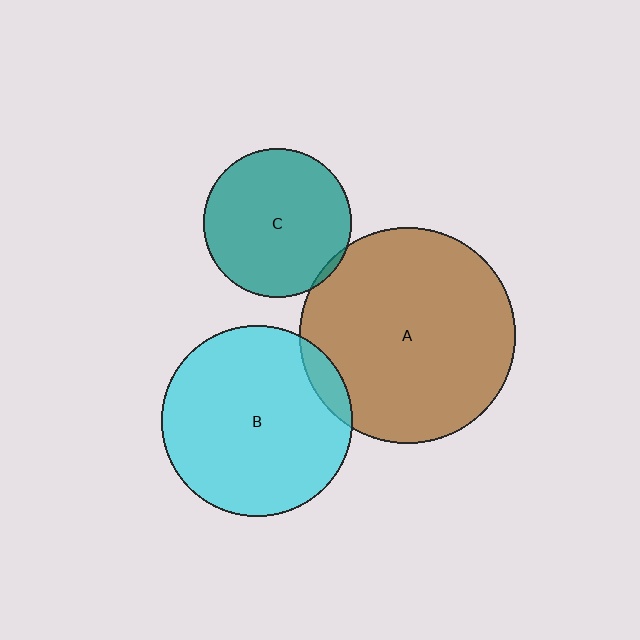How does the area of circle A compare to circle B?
Approximately 1.3 times.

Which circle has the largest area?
Circle A (brown).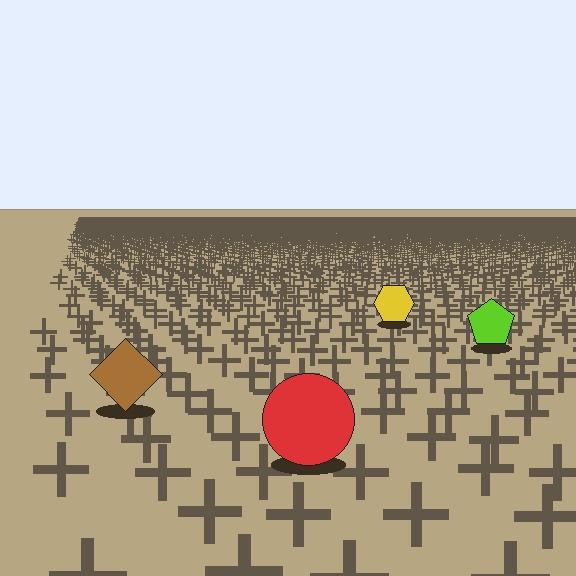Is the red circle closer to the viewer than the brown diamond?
Yes. The red circle is closer — you can tell from the texture gradient: the ground texture is coarser near it.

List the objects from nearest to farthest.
From nearest to farthest: the red circle, the brown diamond, the lime pentagon, the yellow hexagon.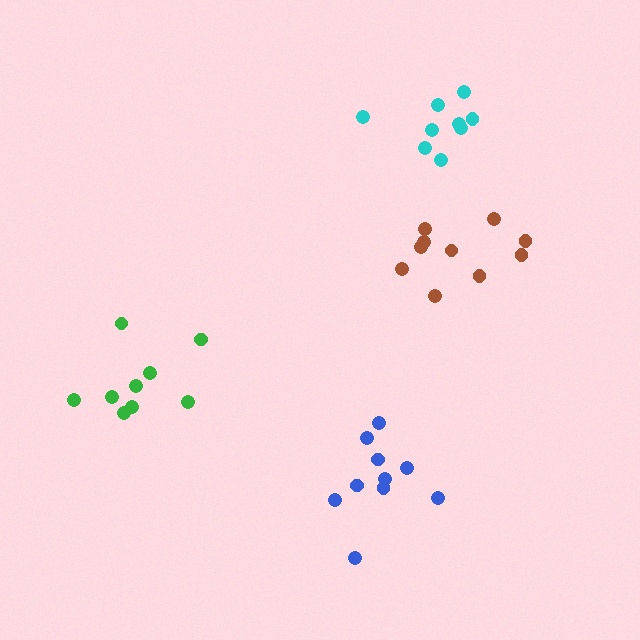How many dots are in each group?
Group 1: 9 dots, Group 2: 10 dots, Group 3: 10 dots, Group 4: 9 dots (38 total).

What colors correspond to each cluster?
The clusters are colored: green, brown, blue, cyan.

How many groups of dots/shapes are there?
There are 4 groups.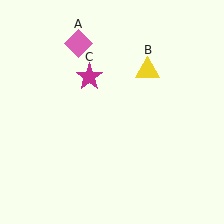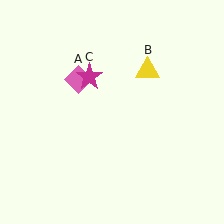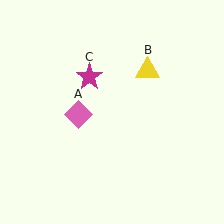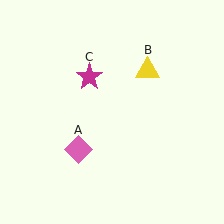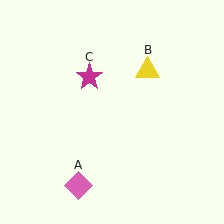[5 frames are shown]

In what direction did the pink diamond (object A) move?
The pink diamond (object A) moved down.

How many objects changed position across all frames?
1 object changed position: pink diamond (object A).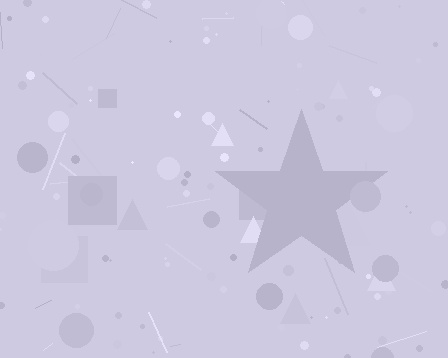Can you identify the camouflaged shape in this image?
The camouflaged shape is a star.